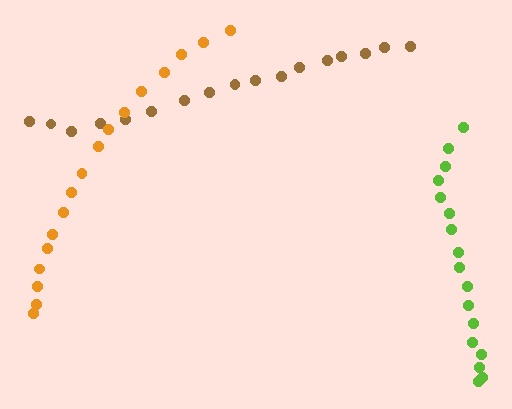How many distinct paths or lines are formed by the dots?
There are 3 distinct paths.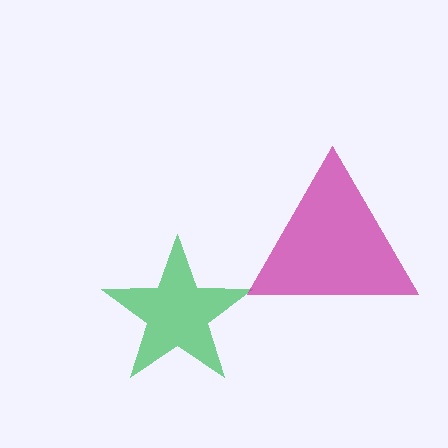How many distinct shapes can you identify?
There are 2 distinct shapes: a green star, a magenta triangle.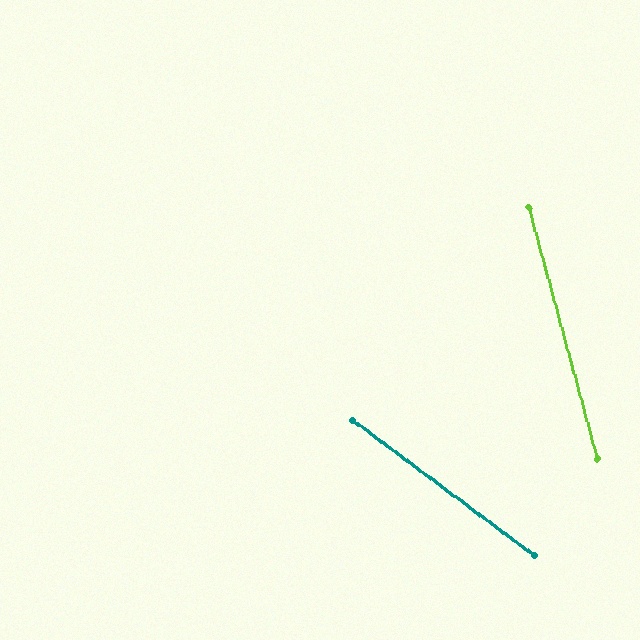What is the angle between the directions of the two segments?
Approximately 38 degrees.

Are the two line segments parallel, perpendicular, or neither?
Neither parallel nor perpendicular — they differ by about 38°.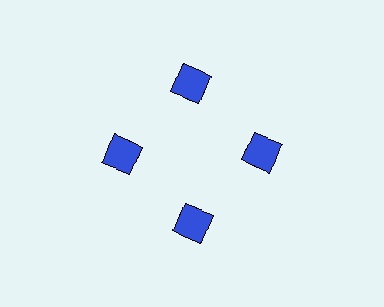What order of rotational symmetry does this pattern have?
This pattern has 4-fold rotational symmetry.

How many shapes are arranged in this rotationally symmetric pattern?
There are 4 shapes, arranged in 4 groups of 1.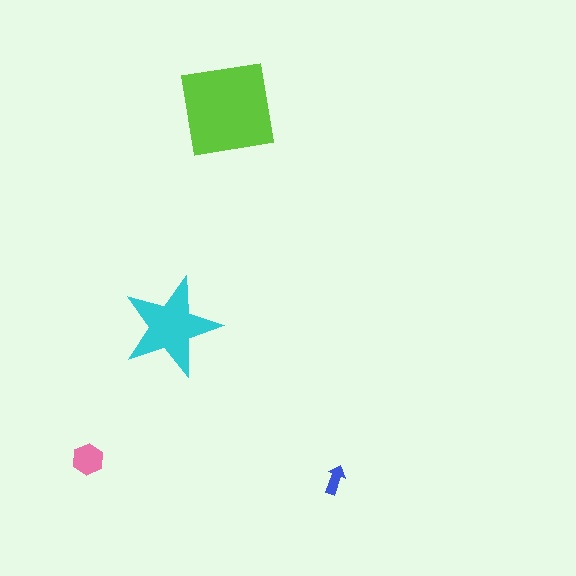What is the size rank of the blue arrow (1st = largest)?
4th.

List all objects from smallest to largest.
The blue arrow, the pink hexagon, the cyan star, the lime square.